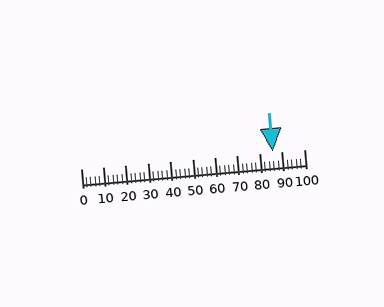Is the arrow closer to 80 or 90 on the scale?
The arrow is closer to 90.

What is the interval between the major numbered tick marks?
The major tick marks are spaced 10 units apart.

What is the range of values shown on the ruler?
The ruler shows values from 0 to 100.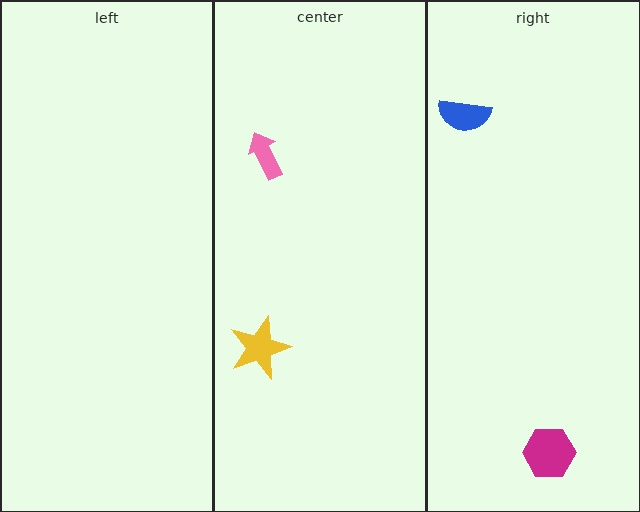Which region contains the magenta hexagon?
The right region.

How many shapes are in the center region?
2.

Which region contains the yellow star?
The center region.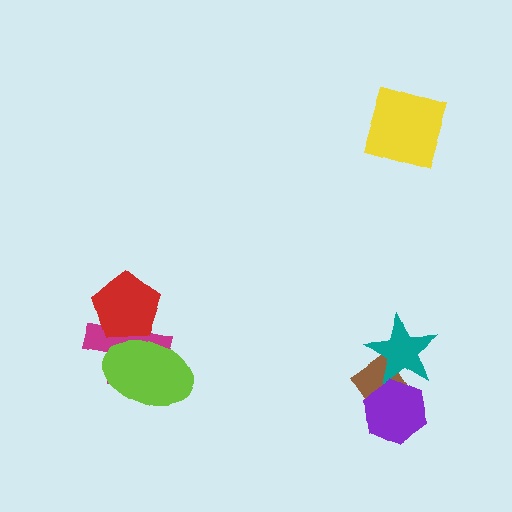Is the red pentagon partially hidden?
Yes, it is partially covered by another shape.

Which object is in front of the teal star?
The purple hexagon is in front of the teal star.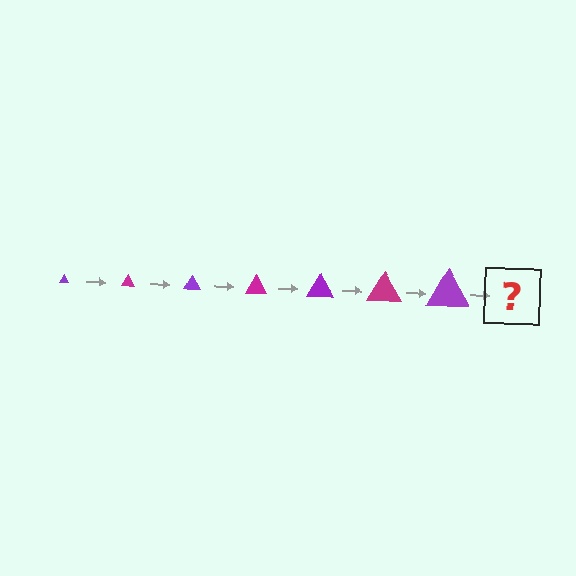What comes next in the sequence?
The next element should be a magenta triangle, larger than the previous one.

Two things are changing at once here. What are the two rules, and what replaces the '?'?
The two rules are that the triangle grows larger each step and the color cycles through purple and magenta. The '?' should be a magenta triangle, larger than the previous one.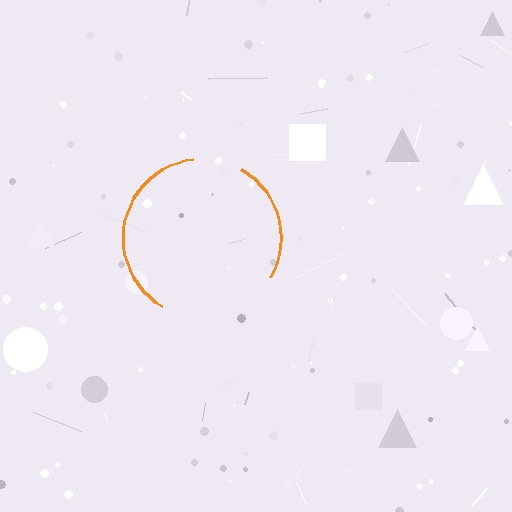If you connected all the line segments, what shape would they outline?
They would outline a circle.